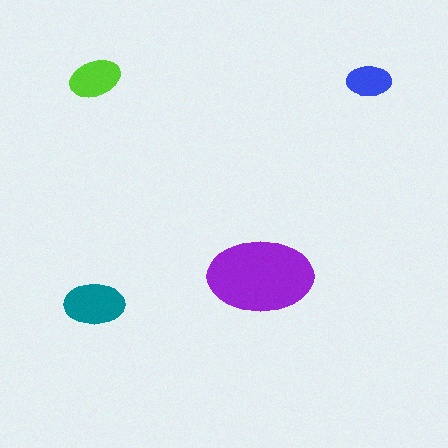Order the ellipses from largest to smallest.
the purple one, the teal one, the lime one, the blue one.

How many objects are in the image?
There are 4 objects in the image.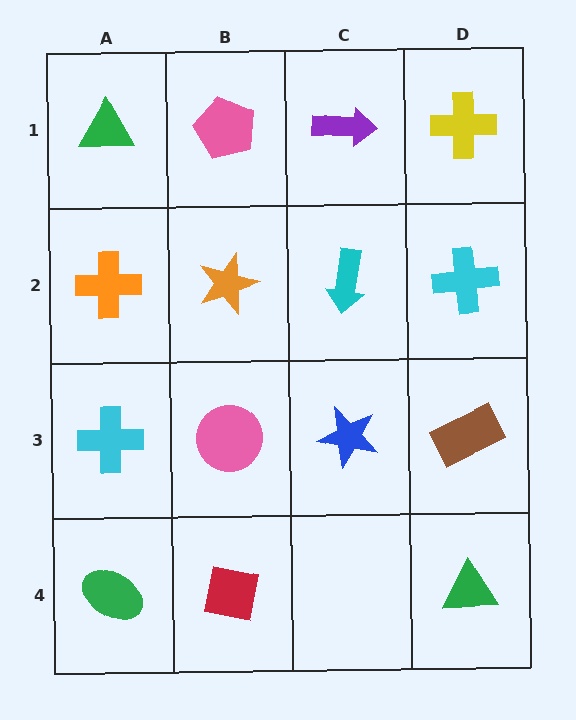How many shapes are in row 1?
4 shapes.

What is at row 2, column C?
A cyan arrow.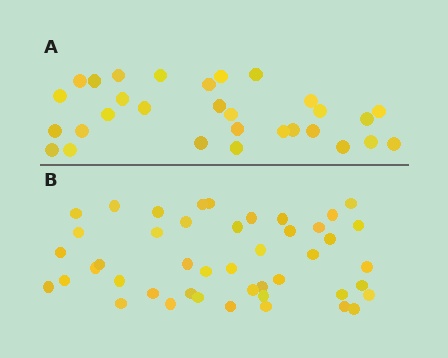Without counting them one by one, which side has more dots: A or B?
Region B (the bottom region) has more dots.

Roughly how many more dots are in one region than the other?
Region B has approximately 15 more dots than region A.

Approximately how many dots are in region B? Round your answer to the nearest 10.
About 40 dots. (The exact count is 45, which rounds to 40.)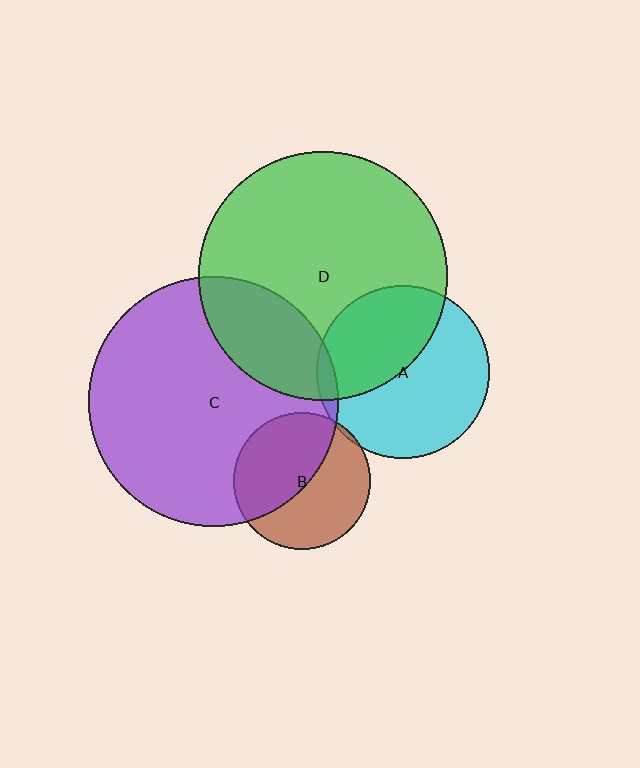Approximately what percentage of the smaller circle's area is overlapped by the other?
Approximately 50%.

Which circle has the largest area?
Circle C (purple).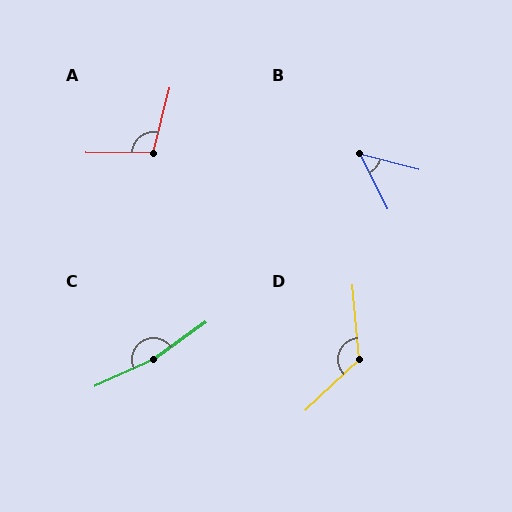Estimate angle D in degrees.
Approximately 128 degrees.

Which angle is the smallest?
B, at approximately 49 degrees.